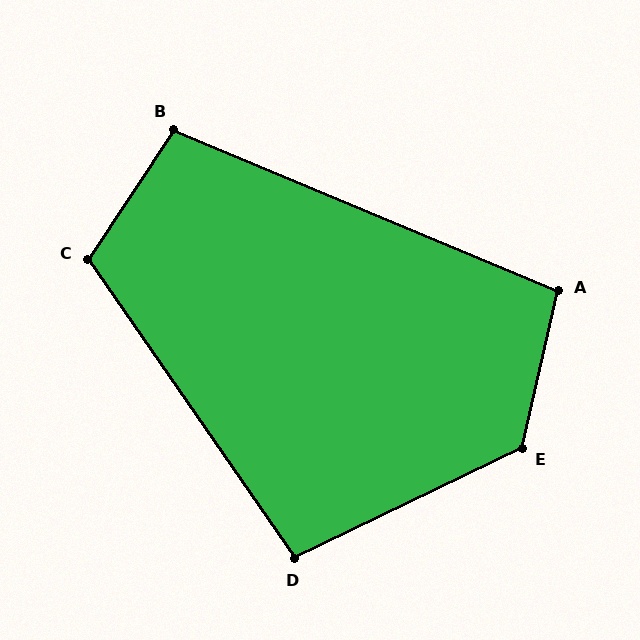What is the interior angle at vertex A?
Approximately 100 degrees (obtuse).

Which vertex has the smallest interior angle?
D, at approximately 99 degrees.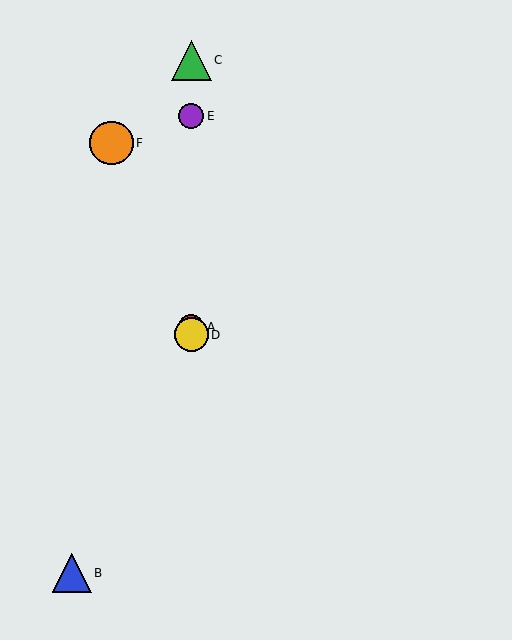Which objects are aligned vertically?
Objects A, C, D, E are aligned vertically.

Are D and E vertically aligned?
Yes, both are at x≈191.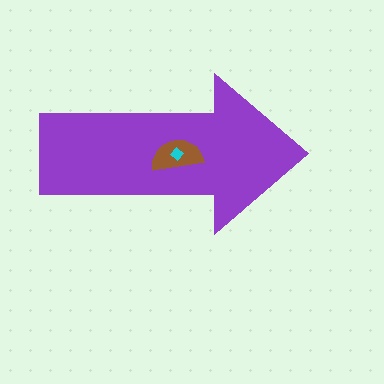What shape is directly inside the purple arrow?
The brown semicircle.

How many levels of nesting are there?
3.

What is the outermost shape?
The purple arrow.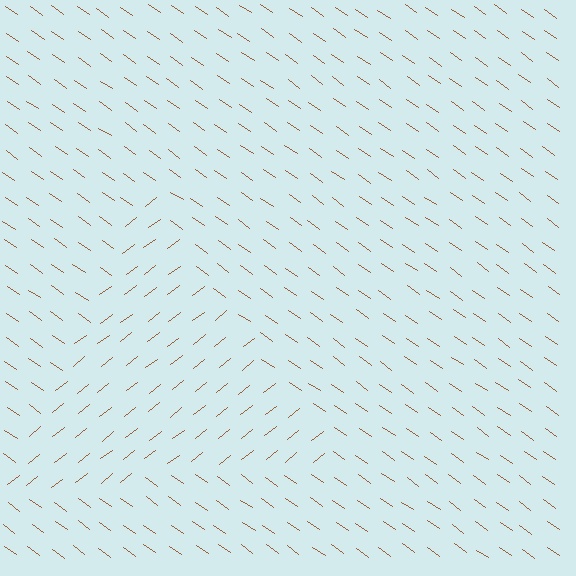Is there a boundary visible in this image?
Yes, there is a texture boundary formed by a change in line orientation.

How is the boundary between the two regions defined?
The boundary is defined purely by a change in line orientation (approximately 73 degrees difference). All lines are the same color and thickness.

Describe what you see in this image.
The image is filled with small brown line segments. A triangle region in the image has lines oriented differently from the surrounding lines, creating a visible texture boundary.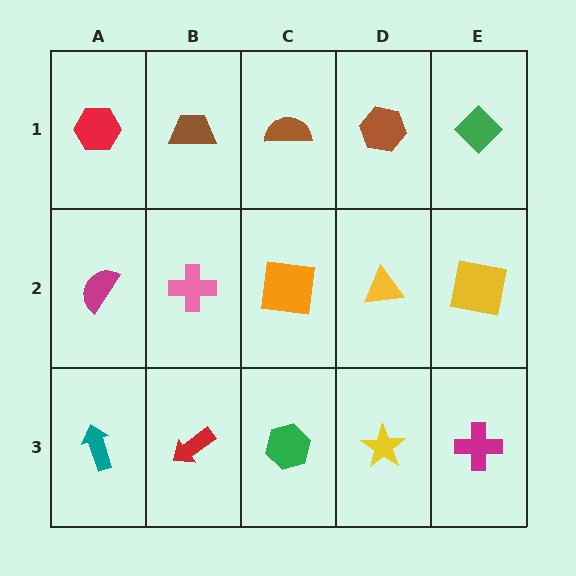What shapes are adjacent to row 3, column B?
A pink cross (row 2, column B), a teal arrow (row 3, column A), a green hexagon (row 3, column C).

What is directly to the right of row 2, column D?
A yellow square.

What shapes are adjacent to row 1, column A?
A magenta semicircle (row 2, column A), a brown trapezoid (row 1, column B).